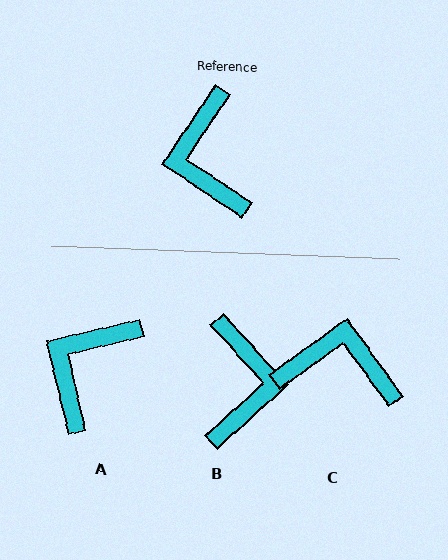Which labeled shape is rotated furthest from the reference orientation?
B, about 166 degrees away.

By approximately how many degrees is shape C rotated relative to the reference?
Approximately 111 degrees clockwise.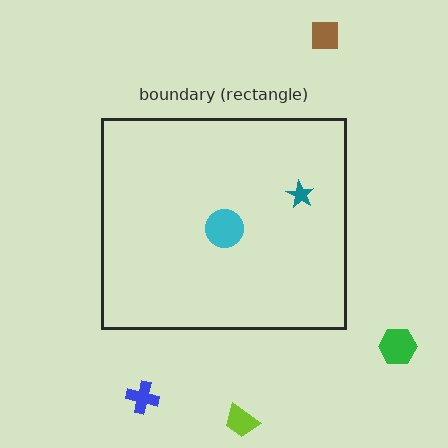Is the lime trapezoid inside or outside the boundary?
Outside.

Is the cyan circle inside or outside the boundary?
Inside.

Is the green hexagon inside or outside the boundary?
Outside.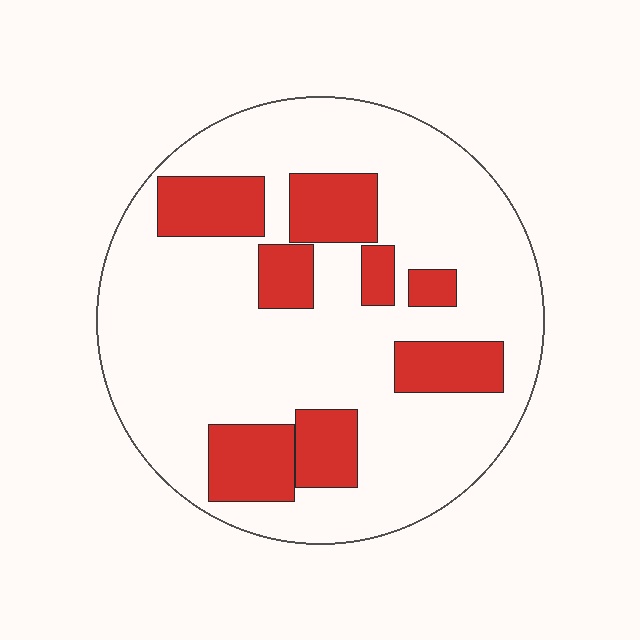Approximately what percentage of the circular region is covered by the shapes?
Approximately 25%.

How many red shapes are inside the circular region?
8.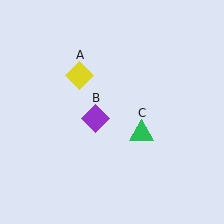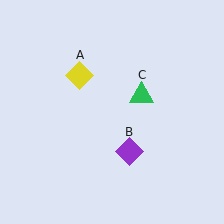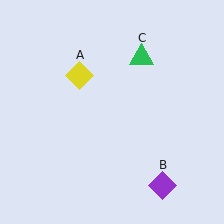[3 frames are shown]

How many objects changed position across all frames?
2 objects changed position: purple diamond (object B), green triangle (object C).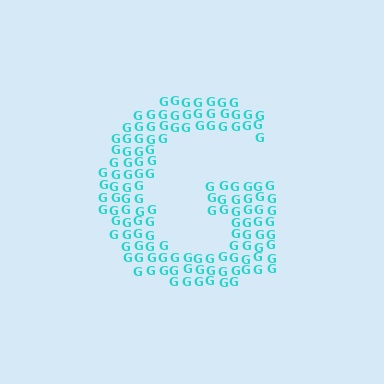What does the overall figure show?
The overall figure shows the letter G.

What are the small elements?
The small elements are letter G's.